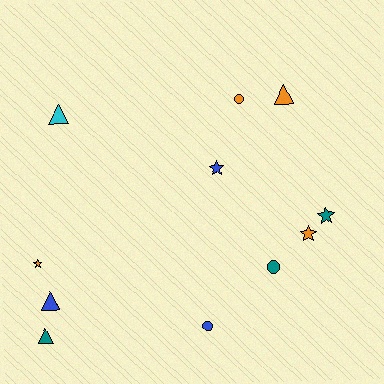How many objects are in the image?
There are 11 objects.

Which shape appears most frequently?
Star, with 4 objects.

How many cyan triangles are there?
There is 1 cyan triangle.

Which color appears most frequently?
Orange, with 4 objects.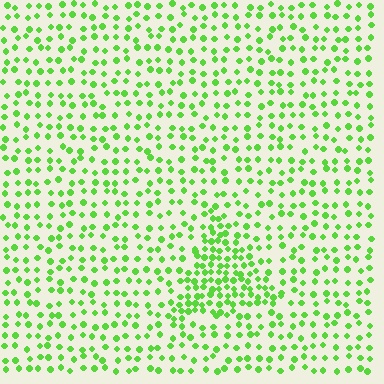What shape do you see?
I see a triangle.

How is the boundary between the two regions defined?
The boundary is defined by a change in element density (approximately 2.1x ratio). All elements are the same color, size, and shape.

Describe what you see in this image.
The image contains small lime elements arranged at two different densities. A triangle-shaped region is visible where the elements are more densely packed than the surrounding area.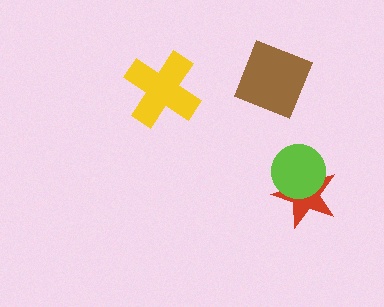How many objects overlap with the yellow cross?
0 objects overlap with the yellow cross.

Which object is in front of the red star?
The lime circle is in front of the red star.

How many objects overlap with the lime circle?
1 object overlaps with the lime circle.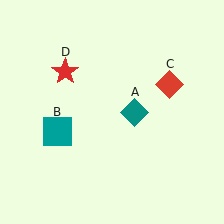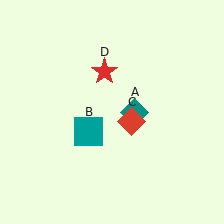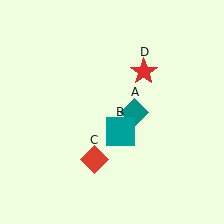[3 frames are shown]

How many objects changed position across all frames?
3 objects changed position: teal square (object B), red diamond (object C), red star (object D).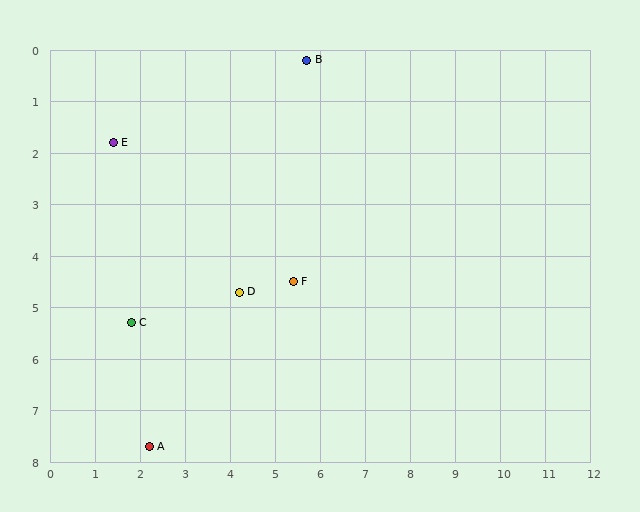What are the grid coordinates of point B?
Point B is at approximately (5.7, 0.2).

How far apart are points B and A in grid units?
Points B and A are about 8.3 grid units apart.